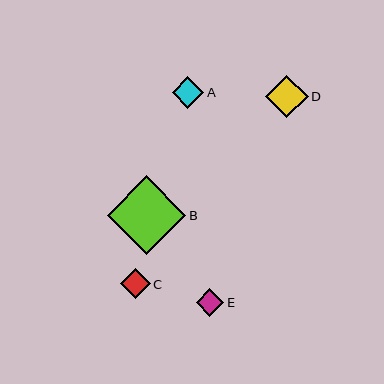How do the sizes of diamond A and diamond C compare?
Diamond A and diamond C are approximately the same size.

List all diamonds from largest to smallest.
From largest to smallest: B, D, A, C, E.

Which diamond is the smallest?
Diamond E is the smallest with a size of approximately 28 pixels.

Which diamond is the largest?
Diamond B is the largest with a size of approximately 79 pixels.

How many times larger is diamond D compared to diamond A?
Diamond D is approximately 1.3 times the size of diamond A.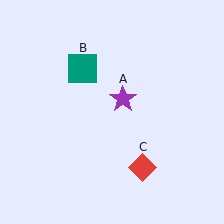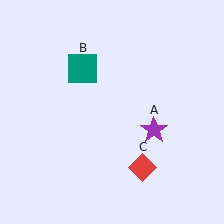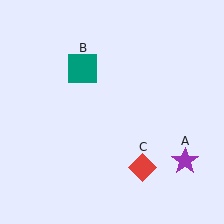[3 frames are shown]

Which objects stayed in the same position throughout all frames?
Teal square (object B) and red diamond (object C) remained stationary.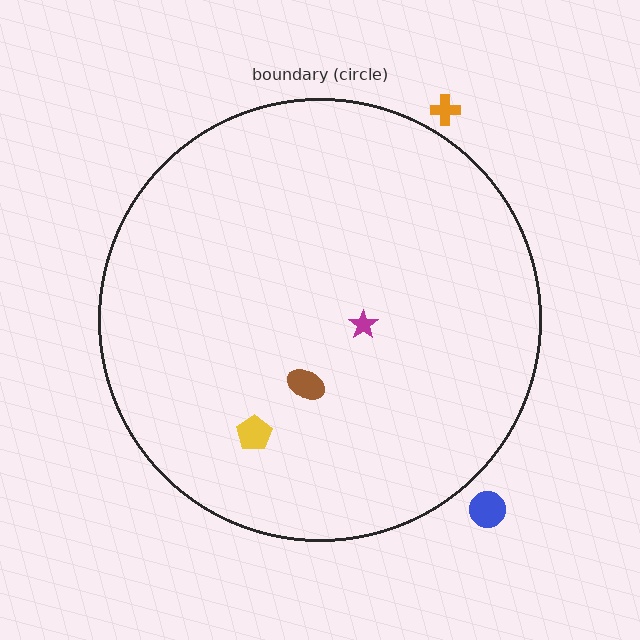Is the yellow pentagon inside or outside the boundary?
Inside.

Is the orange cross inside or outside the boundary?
Outside.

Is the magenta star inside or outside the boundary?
Inside.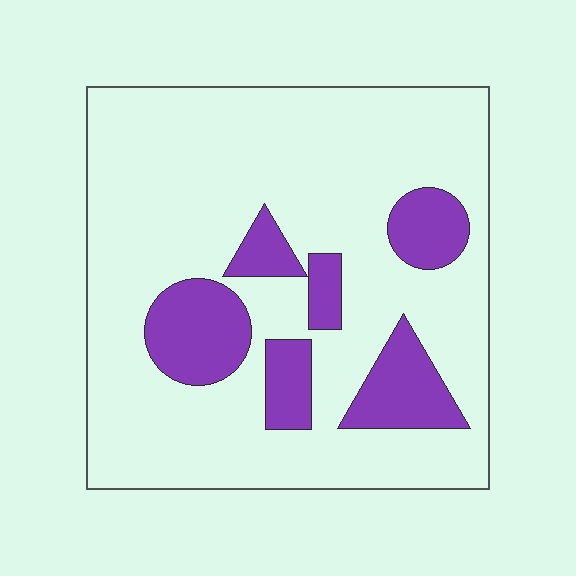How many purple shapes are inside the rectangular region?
6.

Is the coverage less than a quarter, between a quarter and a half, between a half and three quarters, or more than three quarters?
Less than a quarter.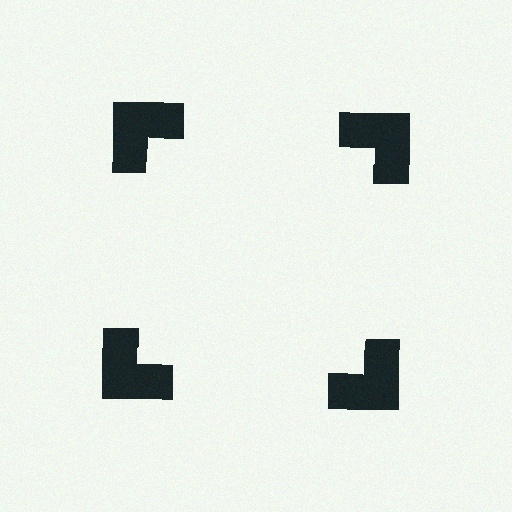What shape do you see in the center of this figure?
An illusory square — its edges are inferred from the aligned wedge cuts in the notched squares, not physically drawn.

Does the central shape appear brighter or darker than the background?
It typically appears slightly brighter than the background, even though no actual brightness change is drawn.